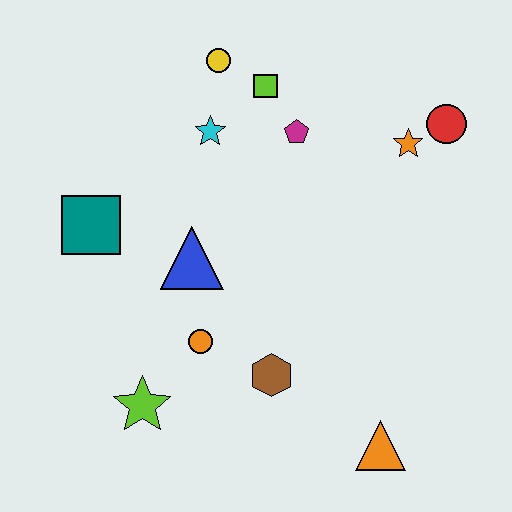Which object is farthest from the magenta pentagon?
The orange triangle is farthest from the magenta pentagon.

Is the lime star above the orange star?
No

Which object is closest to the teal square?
The blue triangle is closest to the teal square.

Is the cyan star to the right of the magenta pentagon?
No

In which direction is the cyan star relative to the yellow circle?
The cyan star is below the yellow circle.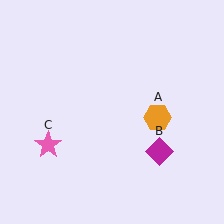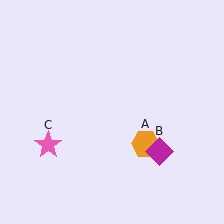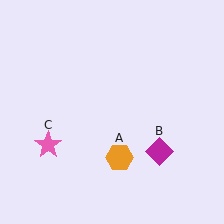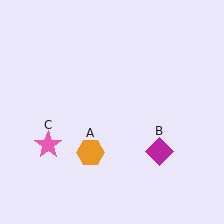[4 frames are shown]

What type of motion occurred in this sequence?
The orange hexagon (object A) rotated clockwise around the center of the scene.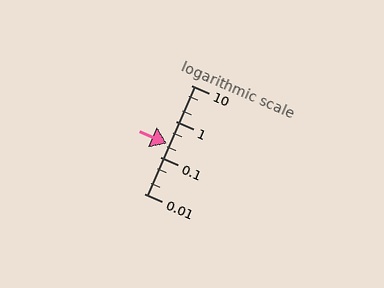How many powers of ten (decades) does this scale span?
The scale spans 3 decades, from 0.01 to 10.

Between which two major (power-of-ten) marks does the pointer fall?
The pointer is between 0.1 and 1.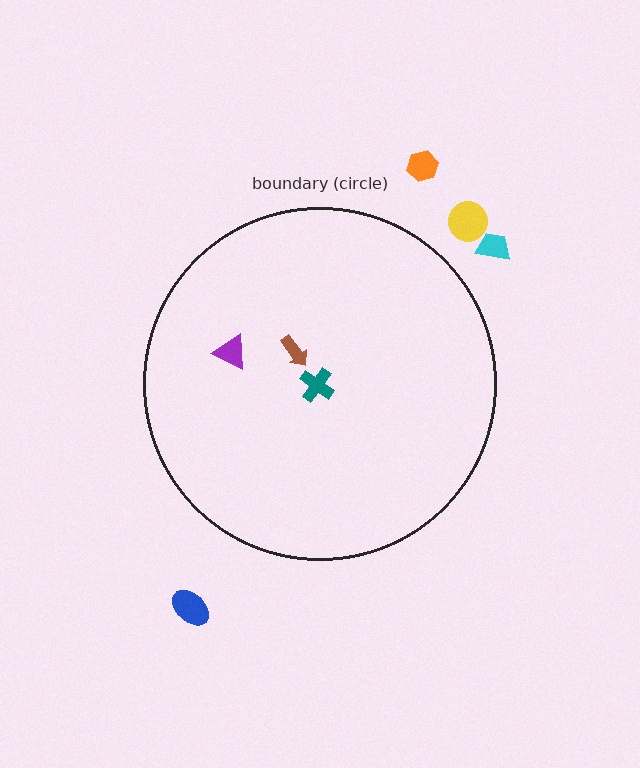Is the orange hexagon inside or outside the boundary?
Outside.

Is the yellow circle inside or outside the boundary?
Outside.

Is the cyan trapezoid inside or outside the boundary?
Outside.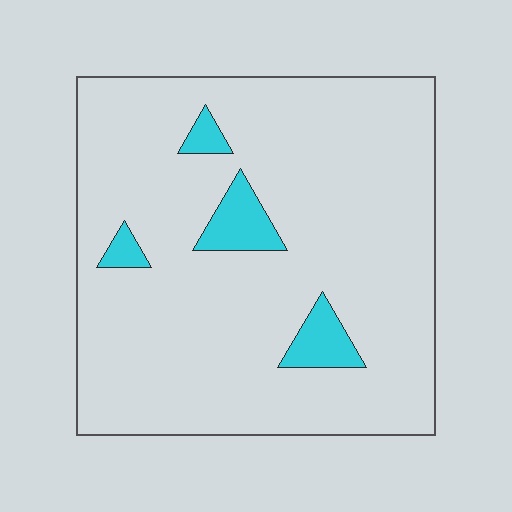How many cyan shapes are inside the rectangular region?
4.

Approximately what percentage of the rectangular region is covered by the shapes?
Approximately 10%.